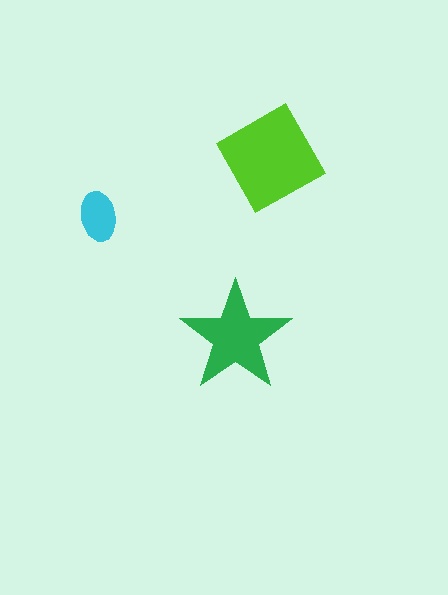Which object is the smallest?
The cyan ellipse.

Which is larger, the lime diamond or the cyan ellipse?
The lime diamond.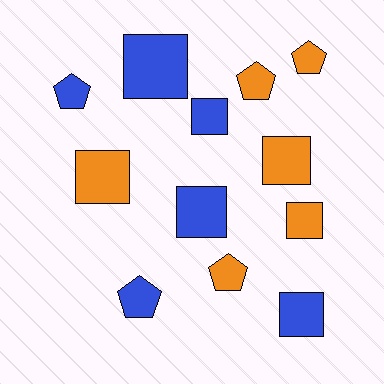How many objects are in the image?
There are 12 objects.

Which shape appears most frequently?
Square, with 7 objects.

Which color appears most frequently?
Orange, with 6 objects.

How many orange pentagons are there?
There are 3 orange pentagons.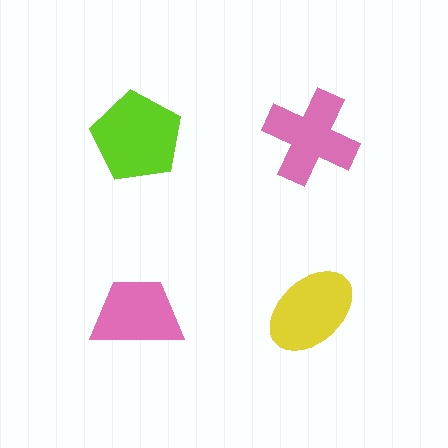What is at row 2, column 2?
A yellow ellipse.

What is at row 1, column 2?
A pink cross.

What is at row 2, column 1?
A pink trapezoid.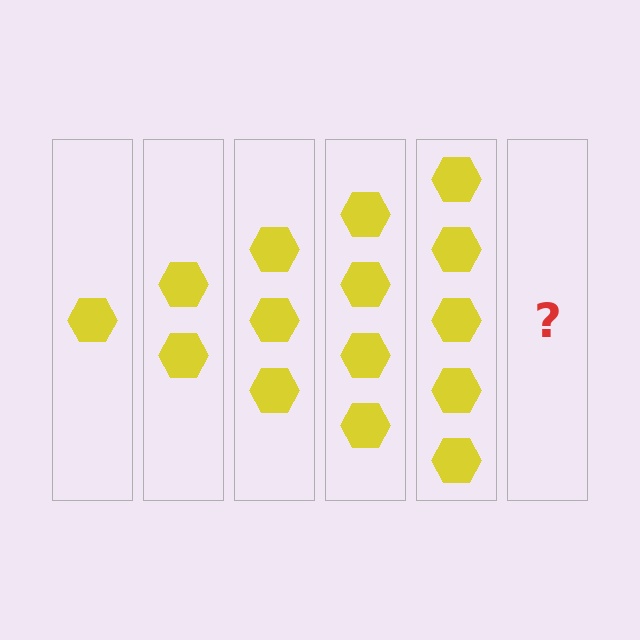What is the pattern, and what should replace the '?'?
The pattern is that each step adds one more hexagon. The '?' should be 6 hexagons.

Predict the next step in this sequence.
The next step is 6 hexagons.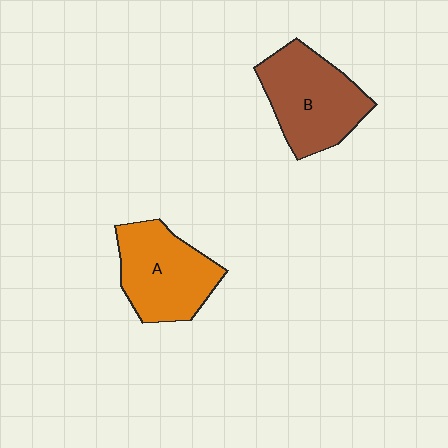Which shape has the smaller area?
Shape A (orange).